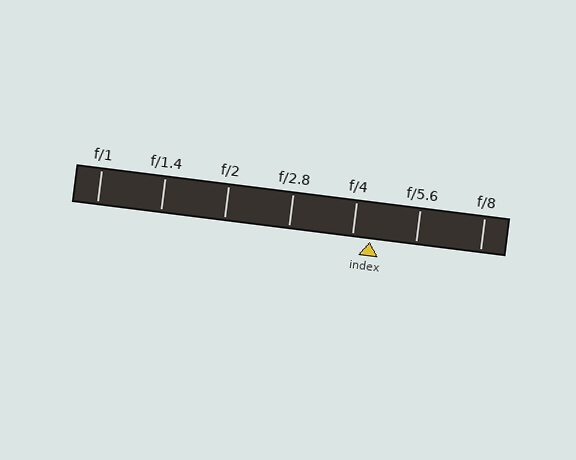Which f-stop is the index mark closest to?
The index mark is closest to f/4.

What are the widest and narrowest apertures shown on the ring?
The widest aperture shown is f/1 and the narrowest is f/8.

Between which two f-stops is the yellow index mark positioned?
The index mark is between f/4 and f/5.6.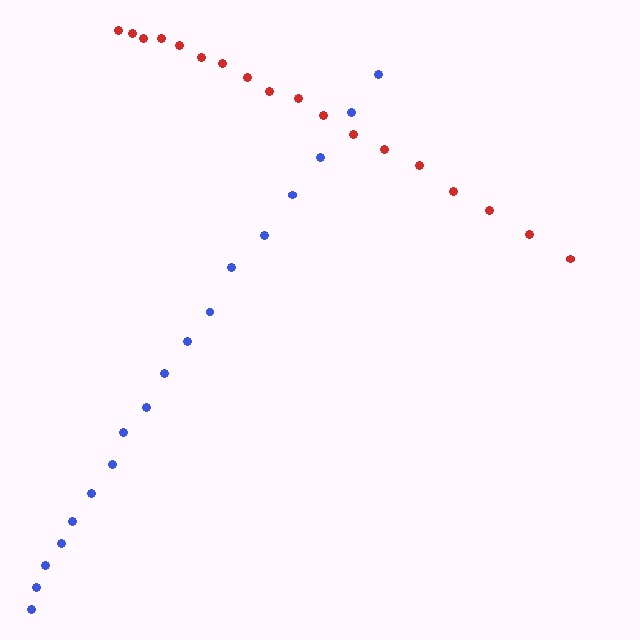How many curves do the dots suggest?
There are 2 distinct paths.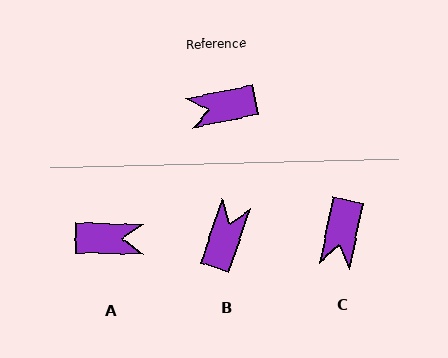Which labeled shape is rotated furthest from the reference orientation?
A, about 167 degrees away.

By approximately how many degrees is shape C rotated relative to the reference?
Approximately 67 degrees counter-clockwise.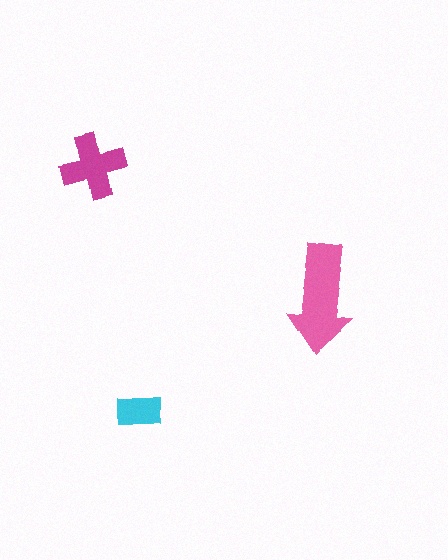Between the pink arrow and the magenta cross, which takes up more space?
The pink arrow.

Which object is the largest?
The pink arrow.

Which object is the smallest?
The cyan rectangle.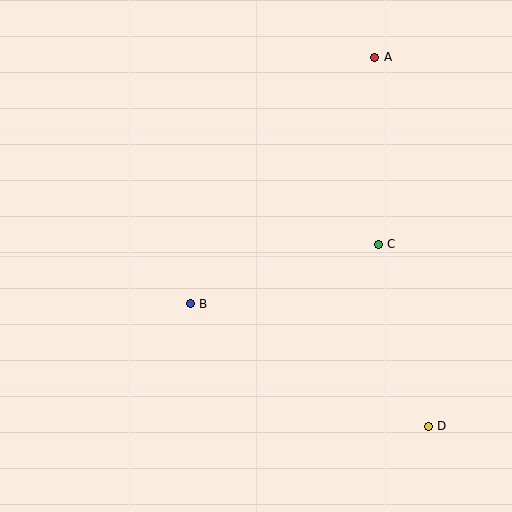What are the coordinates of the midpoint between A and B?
The midpoint between A and B is at (283, 181).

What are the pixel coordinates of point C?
Point C is at (378, 244).